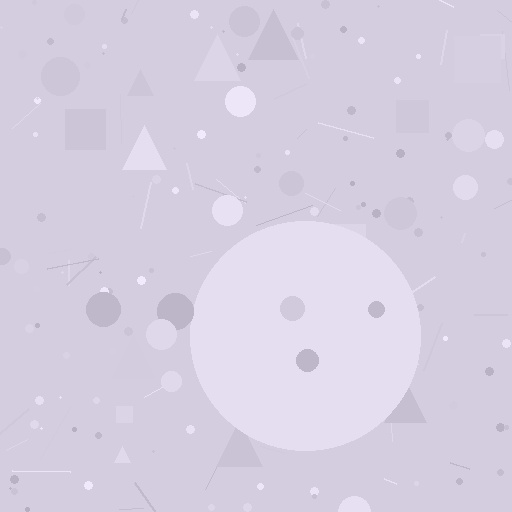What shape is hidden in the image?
A circle is hidden in the image.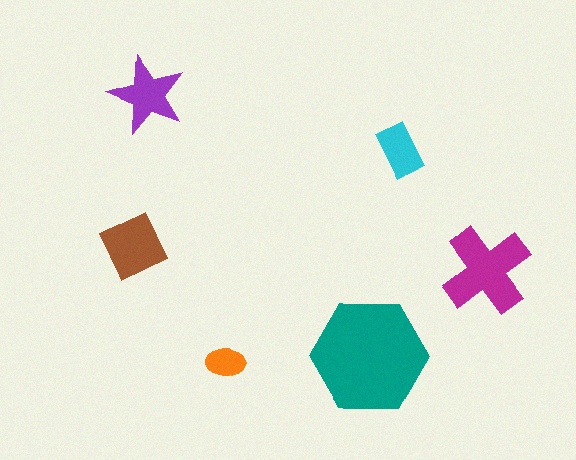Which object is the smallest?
The orange ellipse.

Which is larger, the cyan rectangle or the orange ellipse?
The cyan rectangle.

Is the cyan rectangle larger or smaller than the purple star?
Smaller.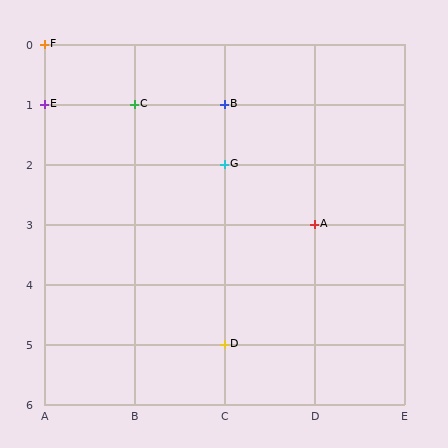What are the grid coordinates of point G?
Point G is at grid coordinates (C, 2).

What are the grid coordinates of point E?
Point E is at grid coordinates (A, 1).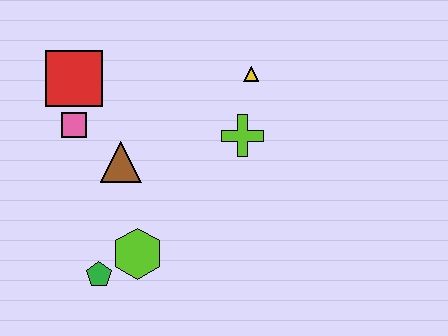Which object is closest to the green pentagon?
The lime hexagon is closest to the green pentagon.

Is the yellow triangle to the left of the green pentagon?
No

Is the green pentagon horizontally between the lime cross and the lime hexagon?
No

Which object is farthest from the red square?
The green pentagon is farthest from the red square.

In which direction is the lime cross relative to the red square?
The lime cross is to the right of the red square.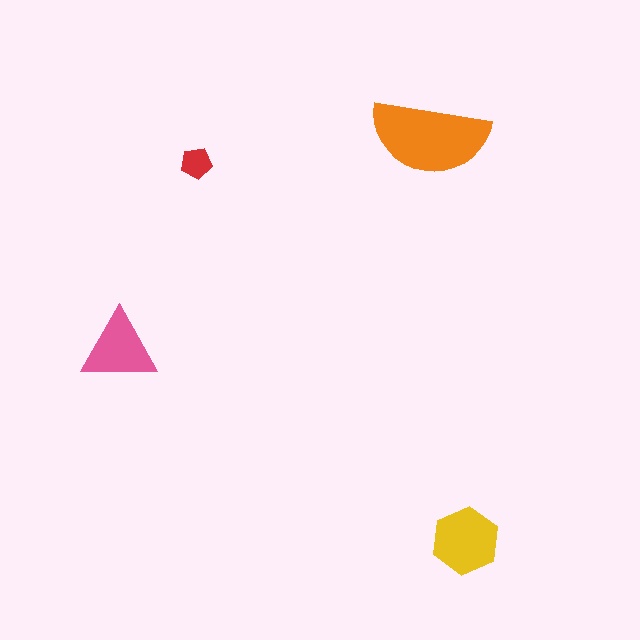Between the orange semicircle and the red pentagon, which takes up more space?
The orange semicircle.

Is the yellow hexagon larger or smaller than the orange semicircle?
Smaller.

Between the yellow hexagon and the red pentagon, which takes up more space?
The yellow hexagon.